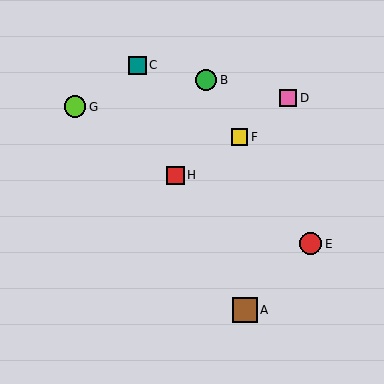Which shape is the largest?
The brown square (labeled A) is the largest.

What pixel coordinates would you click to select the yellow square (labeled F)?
Click at (240, 137) to select the yellow square F.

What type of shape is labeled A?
Shape A is a brown square.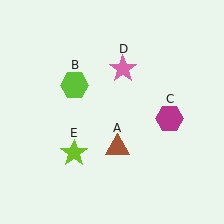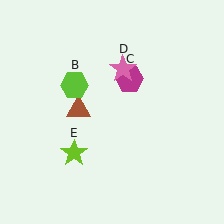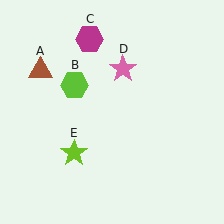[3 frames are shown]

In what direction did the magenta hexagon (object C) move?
The magenta hexagon (object C) moved up and to the left.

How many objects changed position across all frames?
2 objects changed position: brown triangle (object A), magenta hexagon (object C).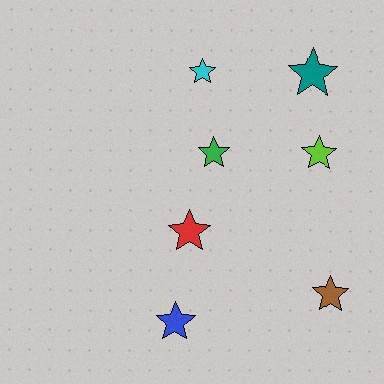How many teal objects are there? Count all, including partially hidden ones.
There is 1 teal object.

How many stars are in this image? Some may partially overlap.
There are 7 stars.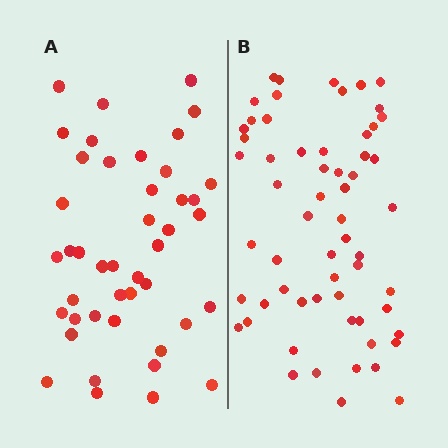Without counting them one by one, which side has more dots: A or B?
Region B (the right region) has more dots.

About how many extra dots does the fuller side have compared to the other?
Region B has approximately 15 more dots than region A.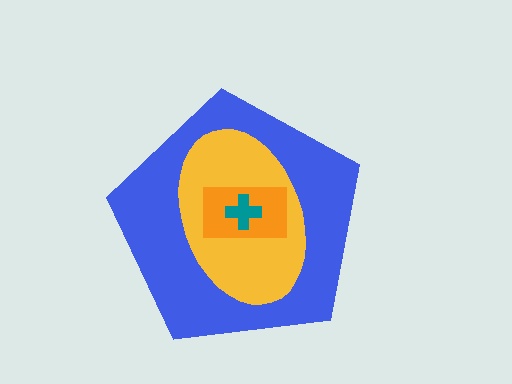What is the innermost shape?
The teal cross.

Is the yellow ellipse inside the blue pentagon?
Yes.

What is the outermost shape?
The blue pentagon.